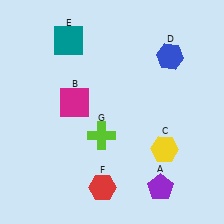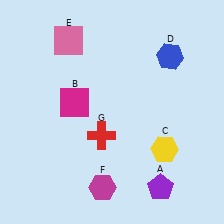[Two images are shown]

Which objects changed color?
E changed from teal to pink. F changed from red to magenta. G changed from lime to red.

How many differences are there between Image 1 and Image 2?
There are 3 differences between the two images.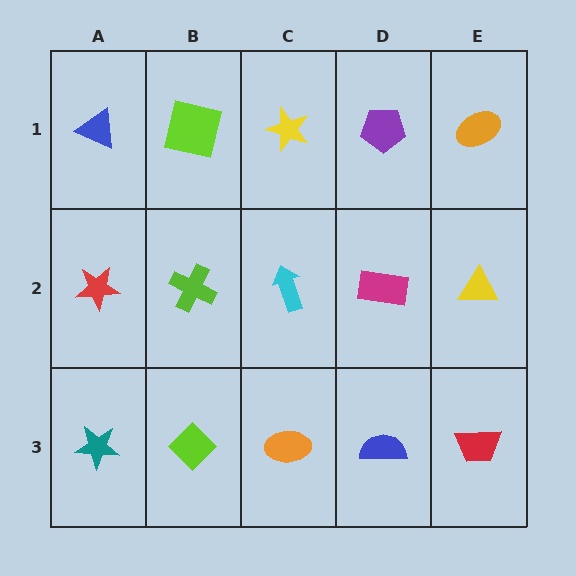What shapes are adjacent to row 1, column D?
A magenta rectangle (row 2, column D), a yellow star (row 1, column C), an orange ellipse (row 1, column E).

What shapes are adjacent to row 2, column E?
An orange ellipse (row 1, column E), a red trapezoid (row 3, column E), a magenta rectangle (row 2, column D).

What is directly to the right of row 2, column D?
A yellow triangle.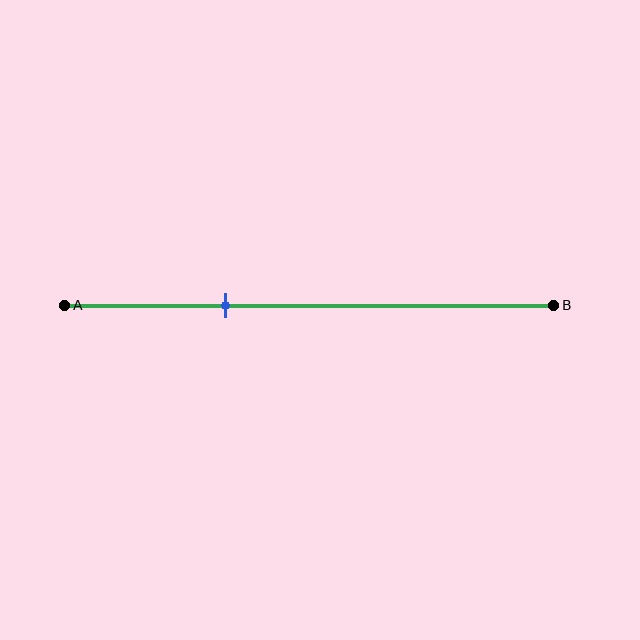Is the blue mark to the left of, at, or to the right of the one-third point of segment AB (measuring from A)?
The blue mark is approximately at the one-third point of segment AB.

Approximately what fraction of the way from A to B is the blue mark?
The blue mark is approximately 35% of the way from A to B.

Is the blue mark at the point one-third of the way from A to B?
Yes, the mark is approximately at the one-third point.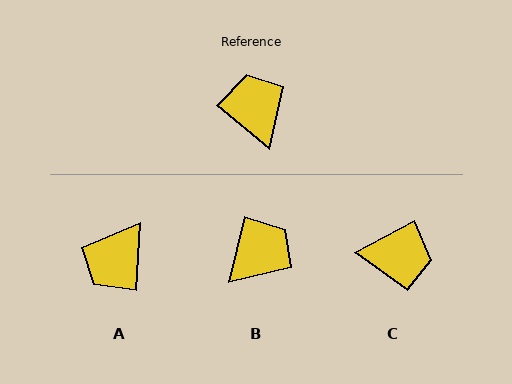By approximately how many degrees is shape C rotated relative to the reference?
Approximately 112 degrees clockwise.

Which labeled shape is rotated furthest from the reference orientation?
A, about 126 degrees away.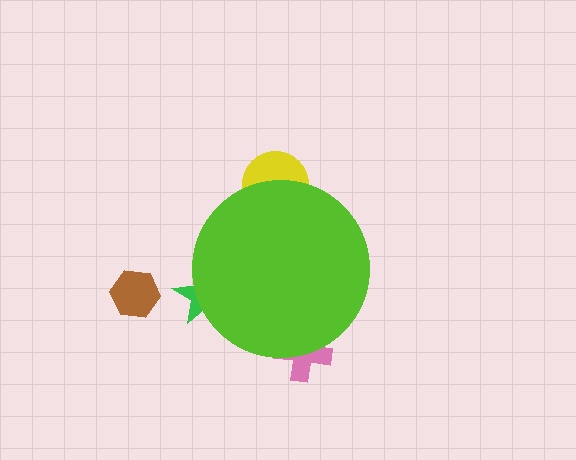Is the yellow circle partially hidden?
Yes, the yellow circle is partially hidden behind the lime circle.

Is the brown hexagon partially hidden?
No, the brown hexagon is fully visible.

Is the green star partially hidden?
Yes, the green star is partially hidden behind the lime circle.